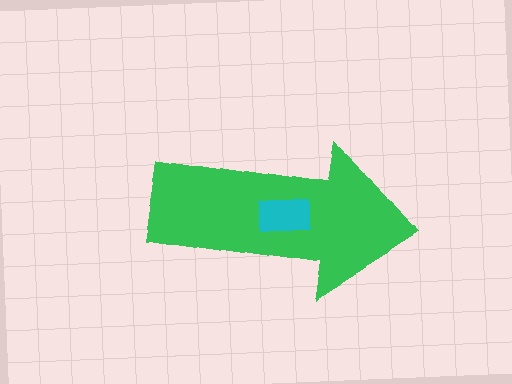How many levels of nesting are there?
2.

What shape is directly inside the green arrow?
The cyan rectangle.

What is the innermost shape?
The cyan rectangle.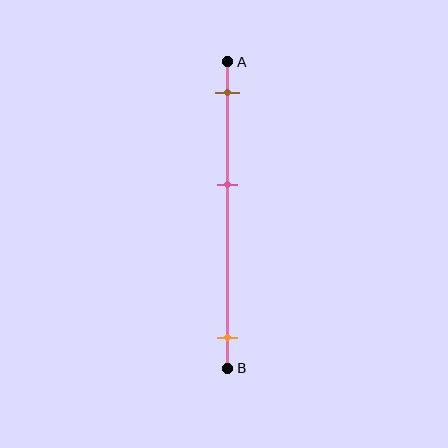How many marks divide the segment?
There are 3 marks dividing the segment.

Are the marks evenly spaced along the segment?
No, the marks are not evenly spaced.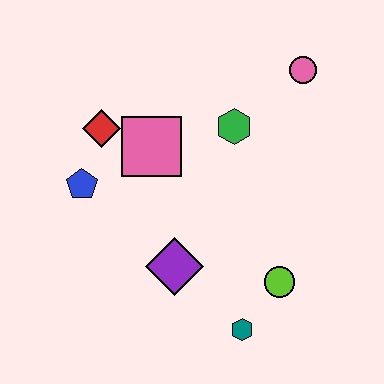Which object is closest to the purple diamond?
The teal hexagon is closest to the purple diamond.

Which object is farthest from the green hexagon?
The teal hexagon is farthest from the green hexagon.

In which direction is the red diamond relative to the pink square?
The red diamond is to the left of the pink square.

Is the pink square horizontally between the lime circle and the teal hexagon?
No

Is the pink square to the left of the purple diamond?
Yes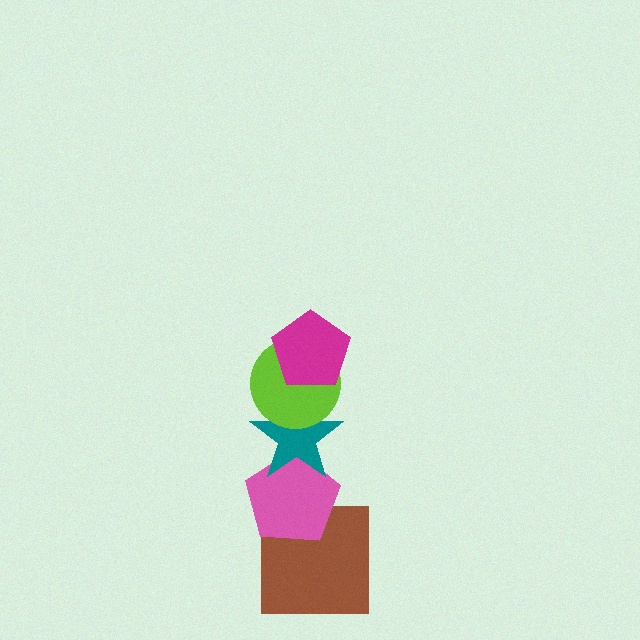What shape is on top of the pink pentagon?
The teal star is on top of the pink pentagon.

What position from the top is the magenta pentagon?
The magenta pentagon is 1st from the top.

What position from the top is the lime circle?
The lime circle is 2nd from the top.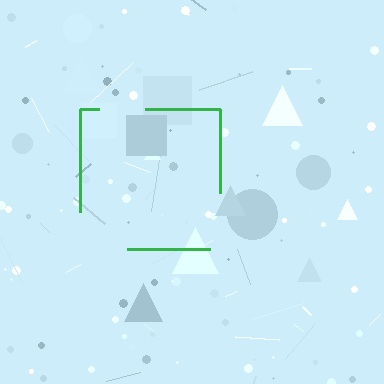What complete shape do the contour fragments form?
The contour fragments form a square.